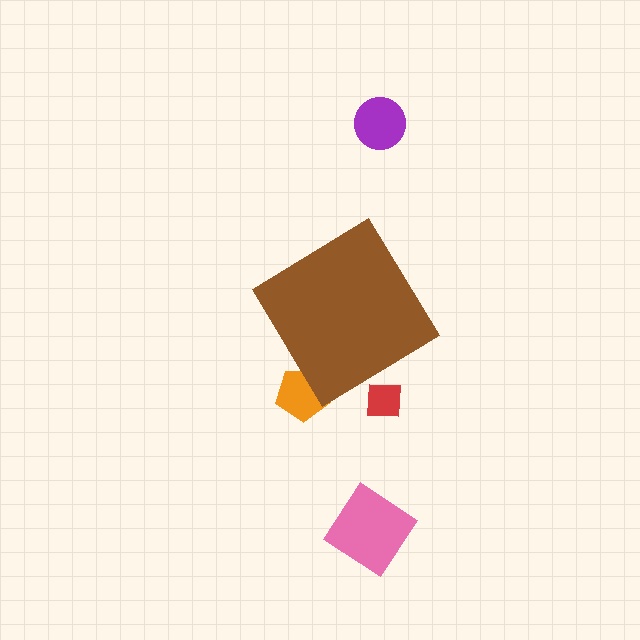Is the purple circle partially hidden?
No, the purple circle is fully visible.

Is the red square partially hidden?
Yes, the red square is partially hidden behind the brown diamond.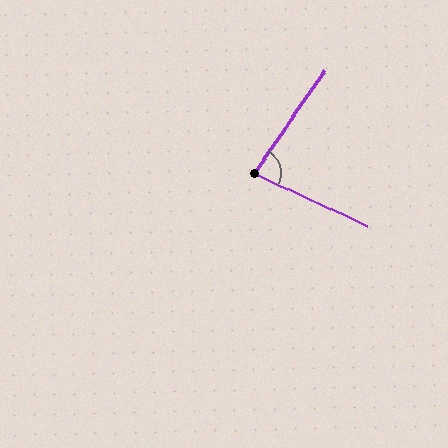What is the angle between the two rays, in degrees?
Approximately 80 degrees.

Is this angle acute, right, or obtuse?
It is acute.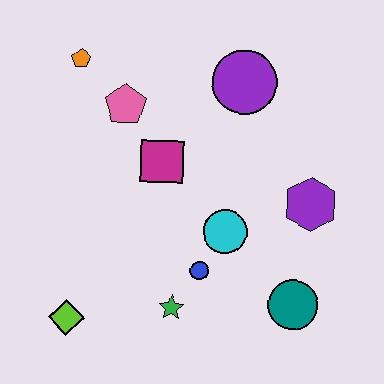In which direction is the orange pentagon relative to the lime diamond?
The orange pentagon is above the lime diamond.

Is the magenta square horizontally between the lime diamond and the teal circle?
Yes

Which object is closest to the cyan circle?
The blue circle is closest to the cyan circle.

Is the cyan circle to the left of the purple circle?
Yes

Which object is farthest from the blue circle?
The orange pentagon is farthest from the blue circle.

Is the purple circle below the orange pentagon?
Yes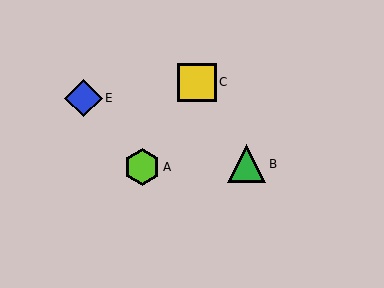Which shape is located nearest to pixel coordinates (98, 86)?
The blue diamond (labeled E) at (83, 98) is nearest to that location.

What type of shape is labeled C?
Shape C is a yellow square.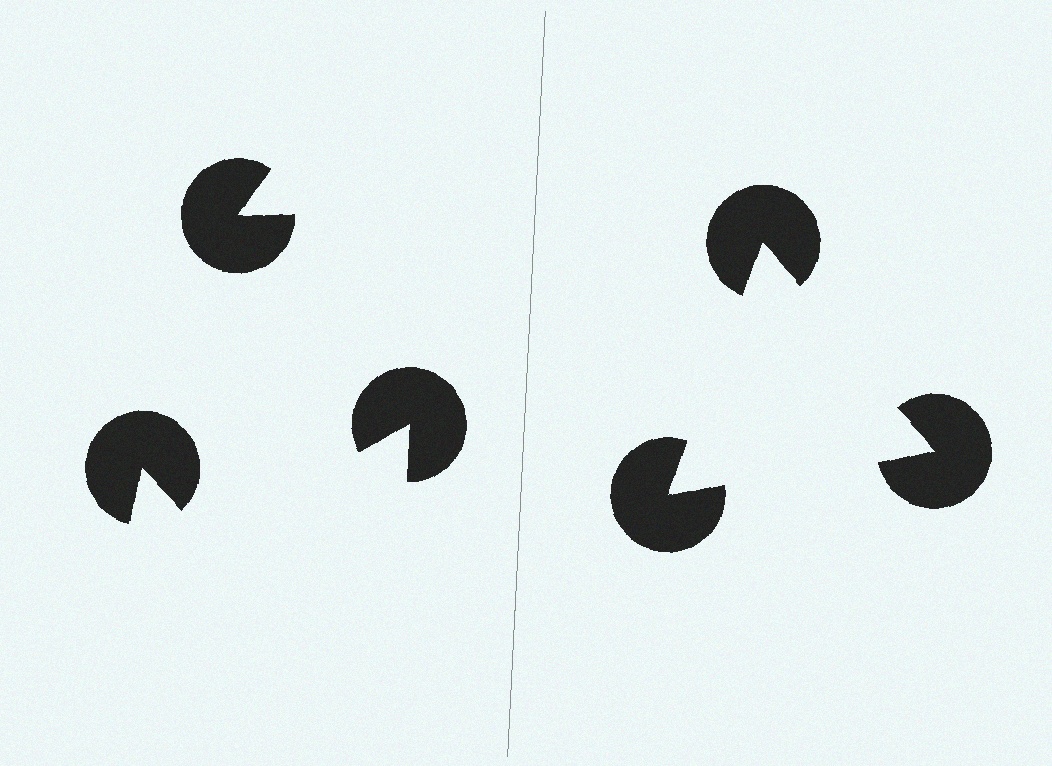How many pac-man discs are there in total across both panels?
6 — 3 on each side.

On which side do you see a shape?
An illusory triangle appears on the right side. On the left side the wedge cuts are rotated, so no coherent shape forms.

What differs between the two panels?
The pac-man discs are positioned identically on both sides; only the wedge orientations differ. On the right they align to a triangle; on the left they are misaligned.